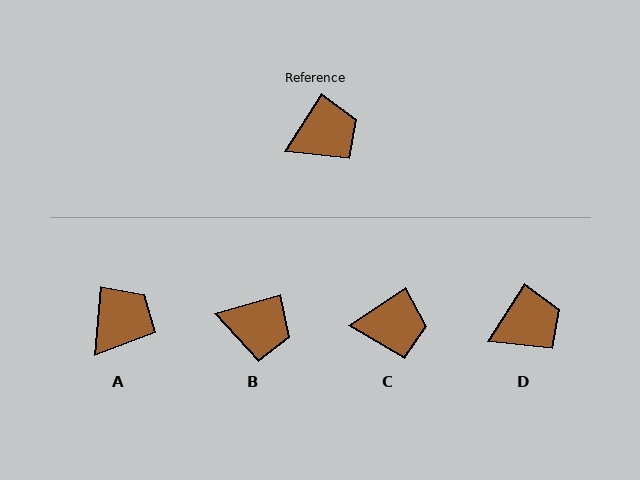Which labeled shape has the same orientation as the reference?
D.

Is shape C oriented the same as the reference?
No, it is off by about 24 degrees.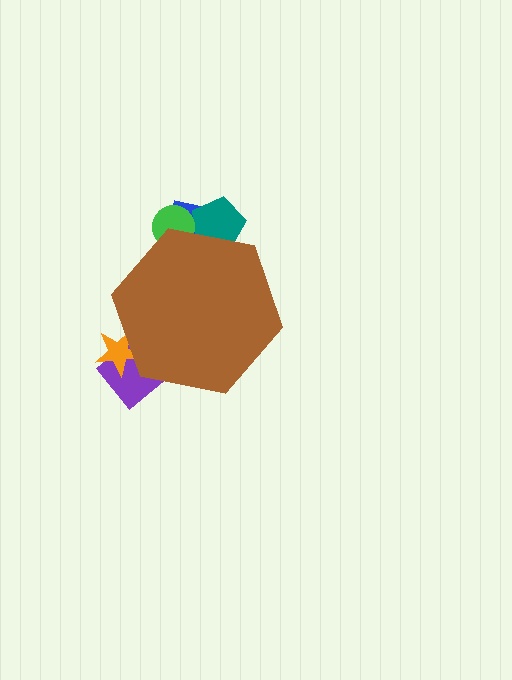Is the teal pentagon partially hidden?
Yes, the teal pentagon is partially hidden behind the brown hexagon.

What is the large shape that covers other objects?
A brown hexagon.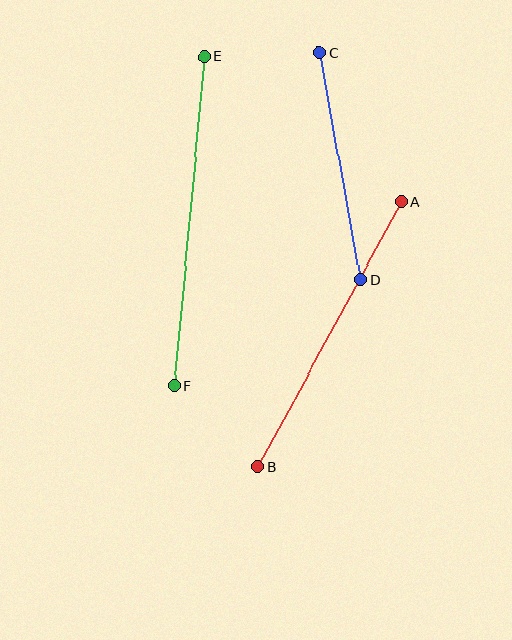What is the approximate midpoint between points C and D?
The midpoint is at approximately (340, 166) pixels.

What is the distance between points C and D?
The distance is approximately 231 pixels.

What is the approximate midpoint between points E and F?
The midpoint is at approximately (189, 221) pixels.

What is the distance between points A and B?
The distance is approximately 302 pixels.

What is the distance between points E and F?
The distance is approximately 330 pixels.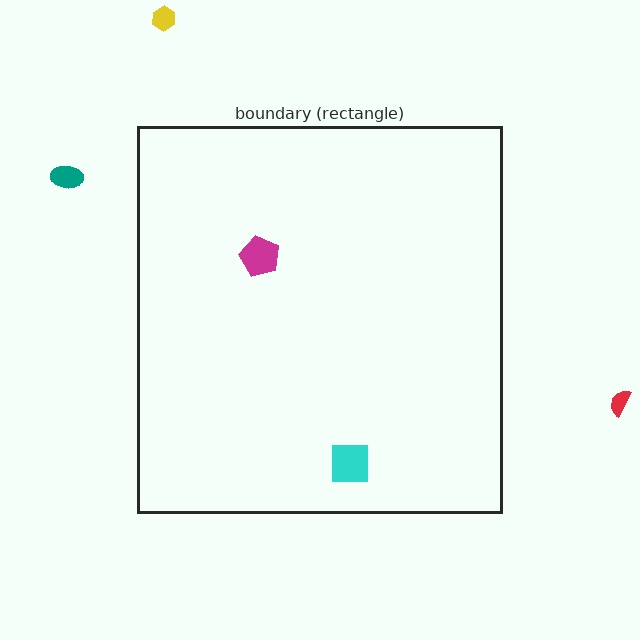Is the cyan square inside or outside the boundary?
Inside.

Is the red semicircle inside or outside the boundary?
Outside.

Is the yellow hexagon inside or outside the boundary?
Outside.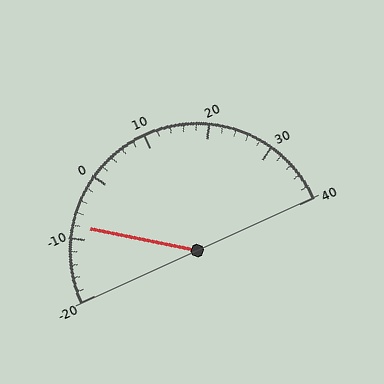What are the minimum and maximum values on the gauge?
The gauge ranges from -20 to 40.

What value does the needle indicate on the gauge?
The needle indicates approximately -8.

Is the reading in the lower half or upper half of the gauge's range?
The reading is in the lower half of the range (-20 to 40).